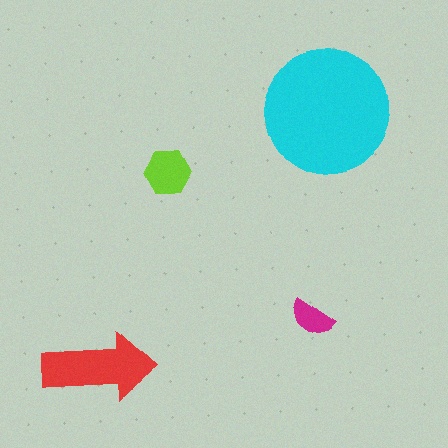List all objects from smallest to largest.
The magenta semicircle, the lime hexagon, the red arrow, the cyan circle.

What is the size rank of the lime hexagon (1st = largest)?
3rd.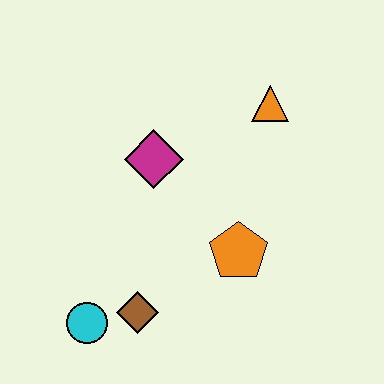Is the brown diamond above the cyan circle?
Yes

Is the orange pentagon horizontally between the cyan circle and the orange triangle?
Yes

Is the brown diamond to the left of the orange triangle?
Yes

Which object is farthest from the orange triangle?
The cyan circle is farthest from the orange triangle.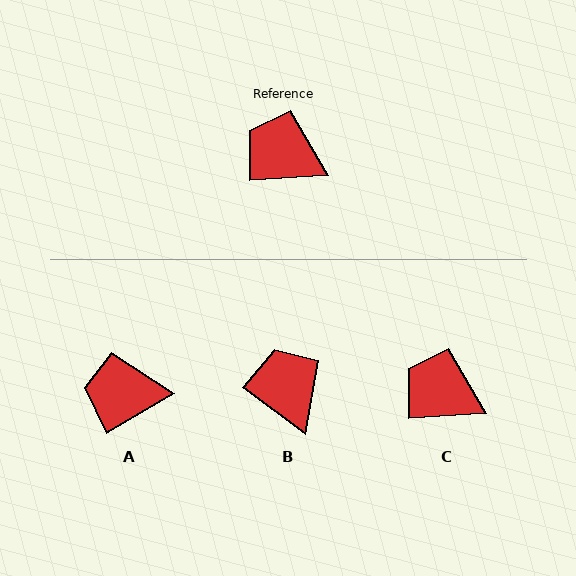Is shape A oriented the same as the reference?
No, it is off by about 27 degrees.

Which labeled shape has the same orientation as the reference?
C.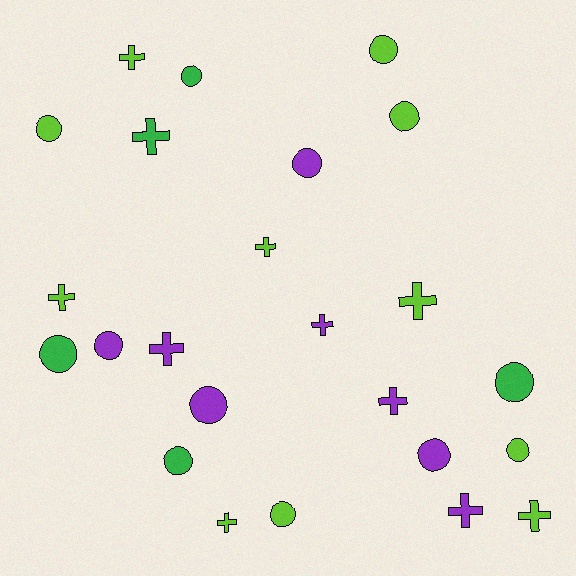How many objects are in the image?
There are 24 objects.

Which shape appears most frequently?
Circle, with 13 objects.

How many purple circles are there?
There are 4 purple circles.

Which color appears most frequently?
Lime, with 11 objects.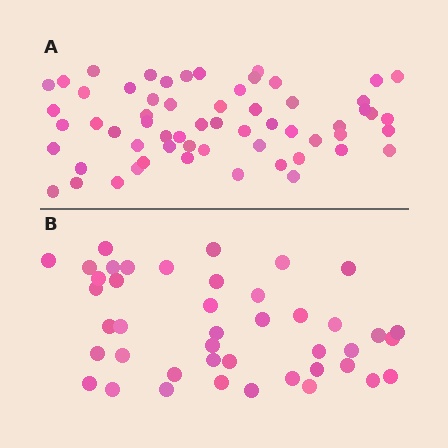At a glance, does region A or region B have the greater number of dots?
Region A (the top region) has more dots.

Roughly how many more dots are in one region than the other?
Region A has approximately 15 more dots than region B.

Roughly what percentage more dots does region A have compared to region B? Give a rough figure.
About 40% more.